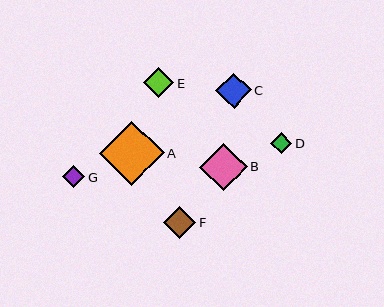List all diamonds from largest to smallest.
From largest to smallest: A, B, C, F, E, G, D.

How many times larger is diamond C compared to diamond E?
Diamond C is approximately 1.2 times the size of diamond E.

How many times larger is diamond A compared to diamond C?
Diamond A is approximately 1.8 times the size of diamond C.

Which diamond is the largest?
Diamond A is the largest with a size of approximately 64 pixels.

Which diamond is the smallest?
Diamond D is the smallest with a size of approximately 21 pixels.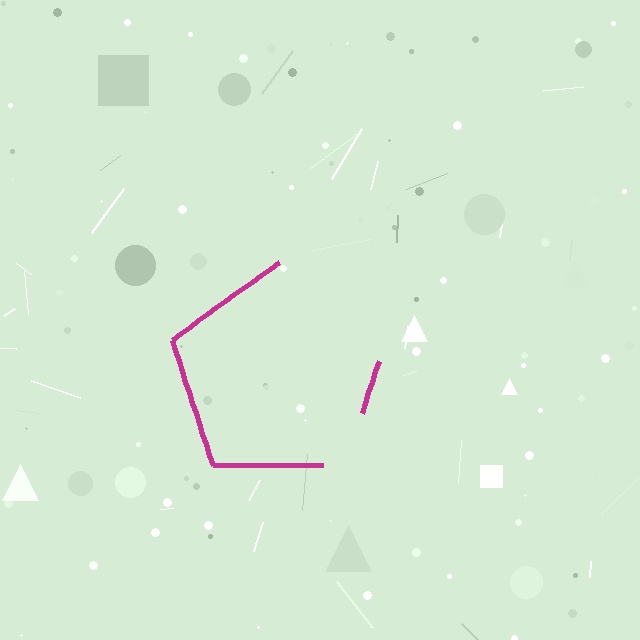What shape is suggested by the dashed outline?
The dashed outline suggests a pentagon.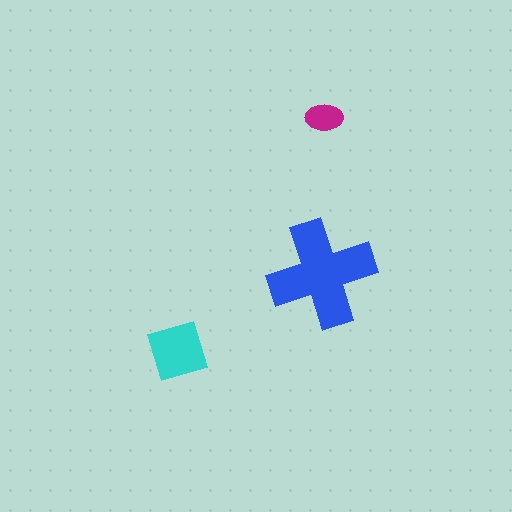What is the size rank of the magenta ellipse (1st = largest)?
3rd.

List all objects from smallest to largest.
The magenta ellipse, the cyan diamond, the blue cross.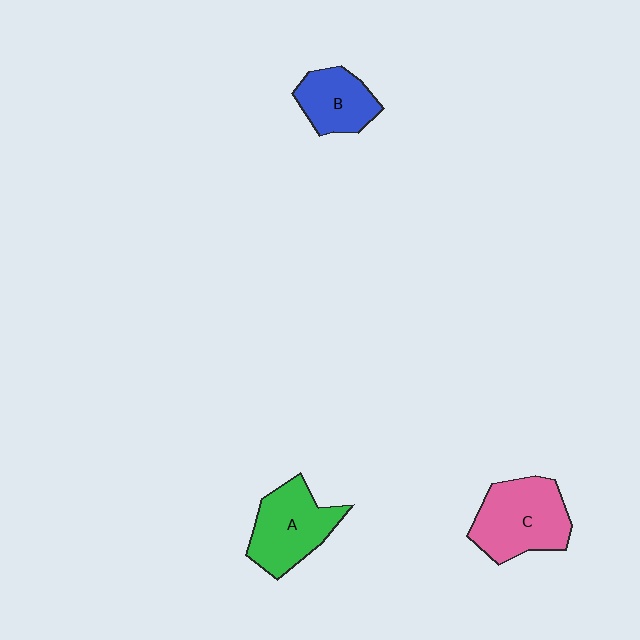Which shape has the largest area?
Shape C (pink).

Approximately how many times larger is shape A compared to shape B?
Approximately 1.4 times.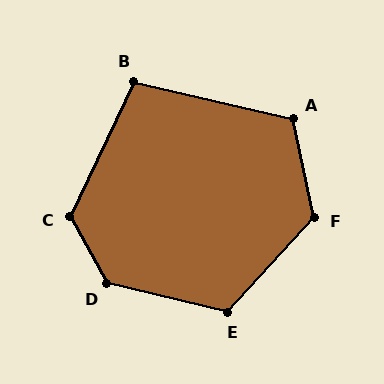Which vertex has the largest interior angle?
D, at approximately 132 degrees.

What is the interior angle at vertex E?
Approximately 119 degrees (obtuse).